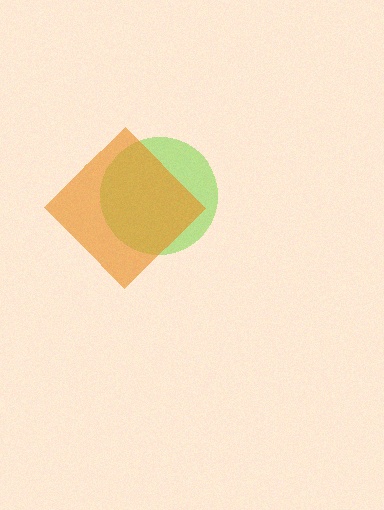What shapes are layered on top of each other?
The layered shapes are: a lime circle, an orange diamond.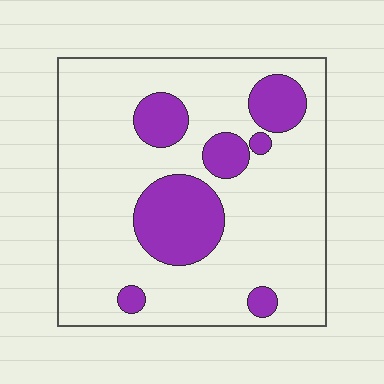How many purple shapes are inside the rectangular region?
7.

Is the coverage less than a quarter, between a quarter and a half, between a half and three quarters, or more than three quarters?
Less than a quarter.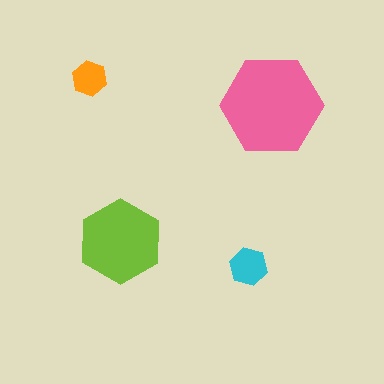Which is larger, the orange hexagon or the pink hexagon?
The pink one.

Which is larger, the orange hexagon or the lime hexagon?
The lime one.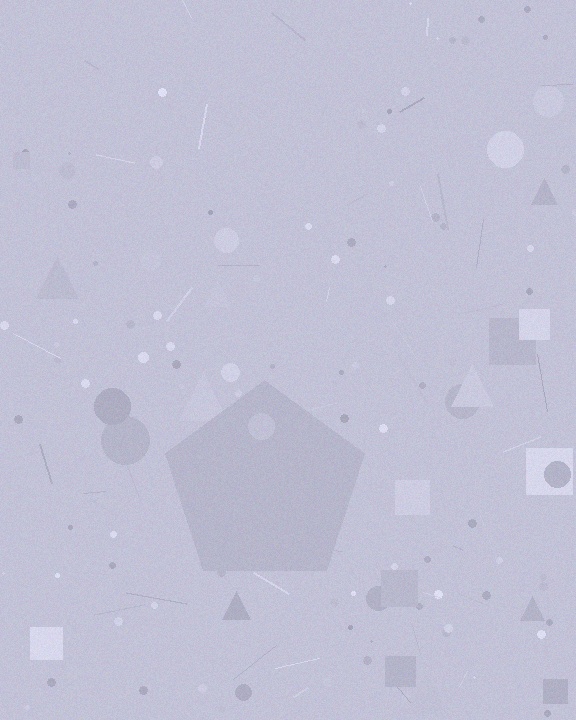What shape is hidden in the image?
A pentagon is hidden in the image.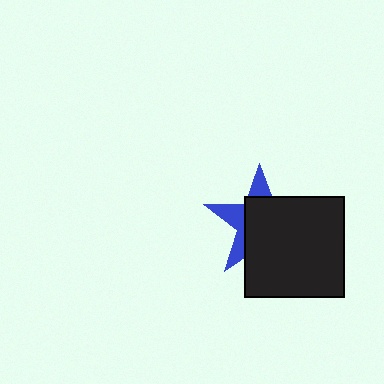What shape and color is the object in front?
The object in front is a black rectangle.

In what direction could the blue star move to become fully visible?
The blue star could move toward the upper-left. That would shift it out from behind the black rectangle entirely.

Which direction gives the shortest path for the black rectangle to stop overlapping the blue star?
Moving toward the lower-right gives the shortest separation.